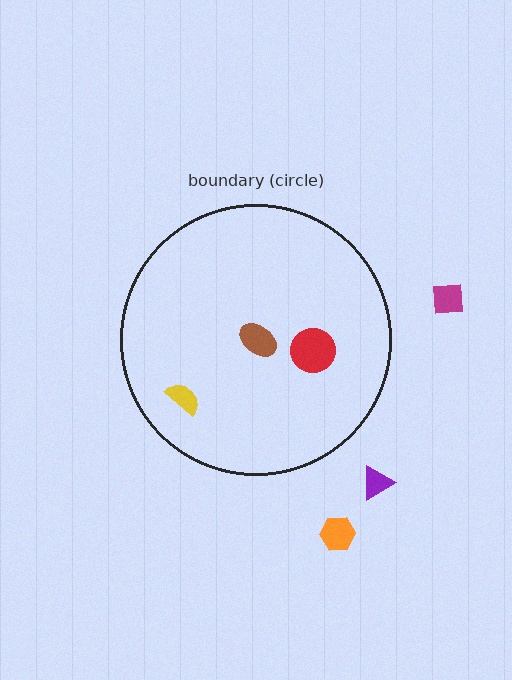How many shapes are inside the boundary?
3 inside, 3 outside.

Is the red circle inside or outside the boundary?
Inside.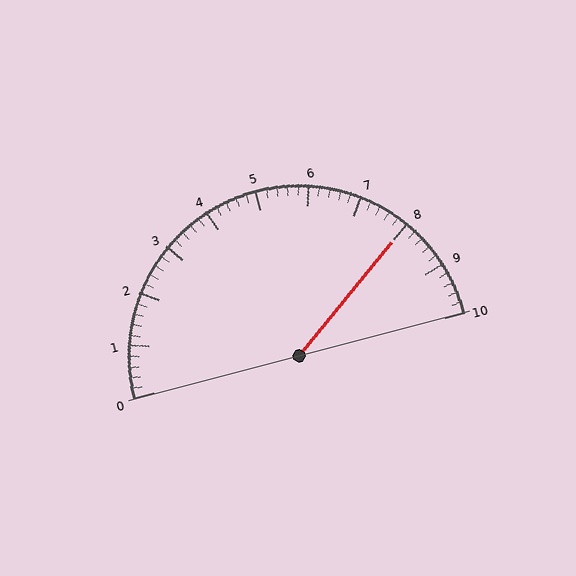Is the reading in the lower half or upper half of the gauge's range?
The reading is in the upper half of the range (0 to 10).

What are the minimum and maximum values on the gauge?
The gauge ranges from 0 to 10.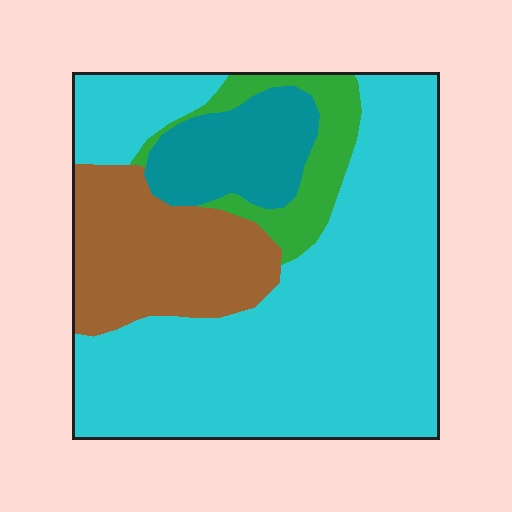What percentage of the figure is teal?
Teal covers roughly 10% of the figure.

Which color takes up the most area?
Cyan, at roughly 60%.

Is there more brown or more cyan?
Cyan.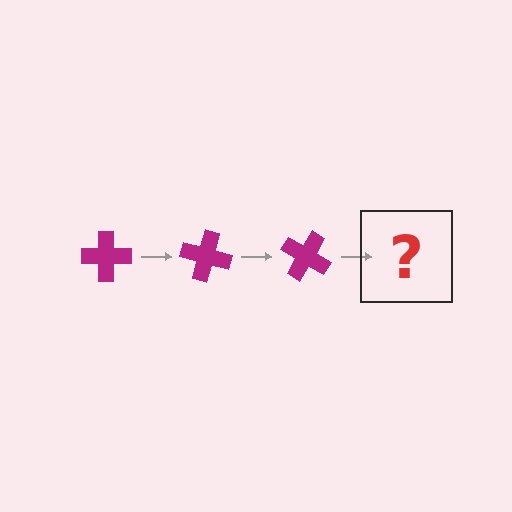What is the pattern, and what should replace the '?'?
The pattern is that the cross rotates 15 degrees each step. The '?' should be a magenta cross rotated 45 degrees.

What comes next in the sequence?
The next element should be a magenta cross rotated 45 degrees.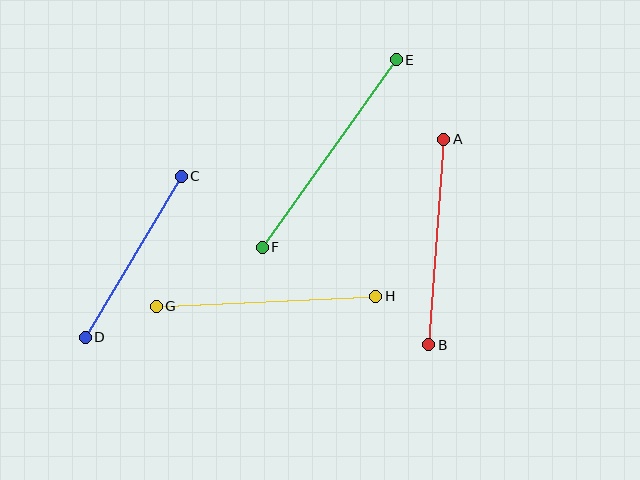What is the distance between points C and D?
The distance is approximately 188 pixels.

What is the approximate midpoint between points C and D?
The midpoint is at approximately (133, 257) pixels.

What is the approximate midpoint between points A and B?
The midpoint is at approximately (436, 242) pixels.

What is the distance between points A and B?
The distance is approximately 206 pixels.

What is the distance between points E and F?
The distance is approximately 230 pixels.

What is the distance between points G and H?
The distance is approximately 219 pixels.